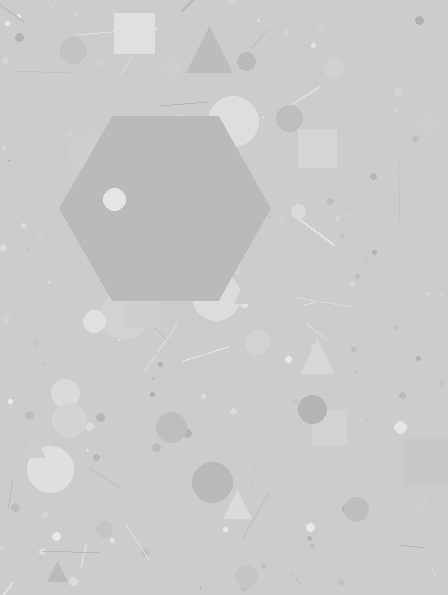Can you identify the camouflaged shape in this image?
The camouflaged shape is a hexagon.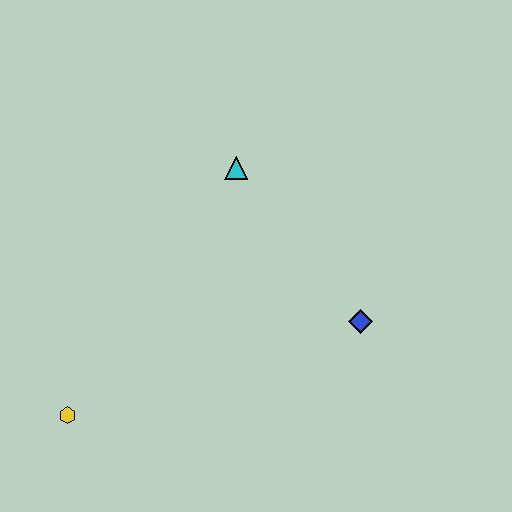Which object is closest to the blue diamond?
The cyan triangle is closest to the blue diamond.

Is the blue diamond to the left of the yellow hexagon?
No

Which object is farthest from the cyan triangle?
The yellow hexagon is farthest from the cyan triangle.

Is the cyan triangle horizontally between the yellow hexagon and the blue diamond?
Yes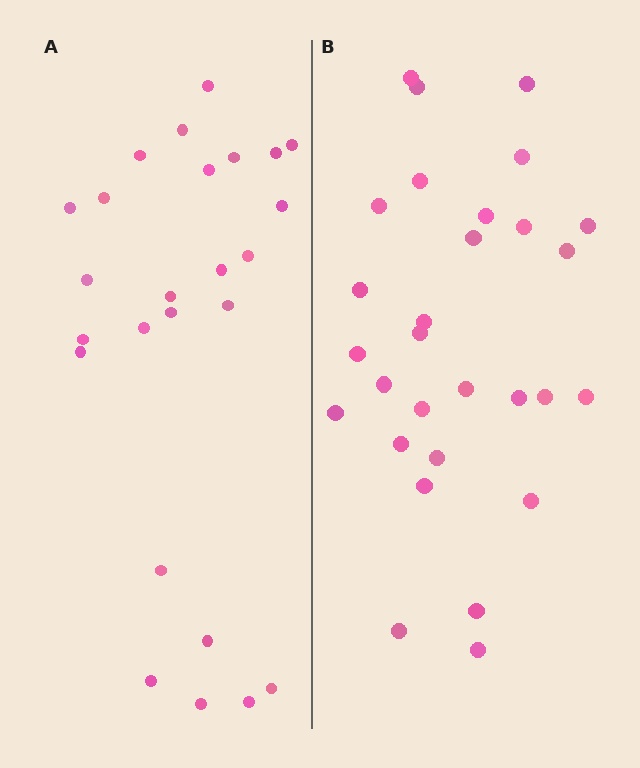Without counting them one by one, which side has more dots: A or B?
Region B (the right region) has more dots.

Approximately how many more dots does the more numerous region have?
Region B has about 4 more dots than region A.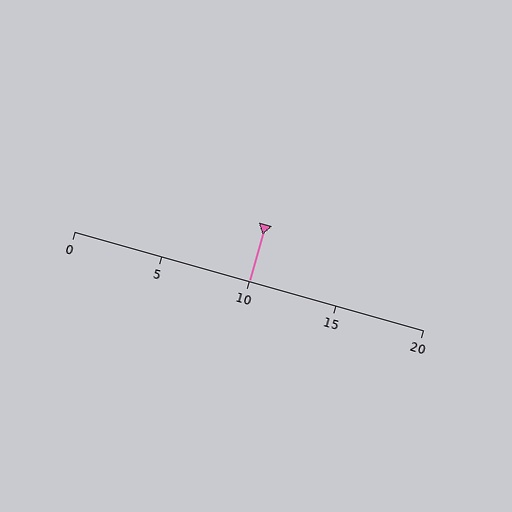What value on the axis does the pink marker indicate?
The marker indicates approximately 10.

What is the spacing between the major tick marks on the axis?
The major ticks are spaced 5 apart.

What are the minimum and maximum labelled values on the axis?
The axis runs from 0 to 20.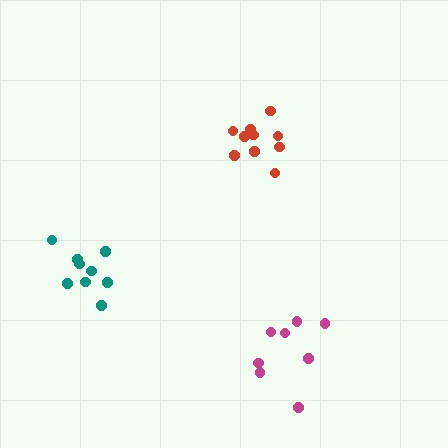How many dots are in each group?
Group 1: 9 dots, Group 2: 10 dots, Group 3: 8 dots (27 total).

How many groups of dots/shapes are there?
There are 3 groups.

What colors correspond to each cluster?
The clusters are colored: teal, red, magenta.